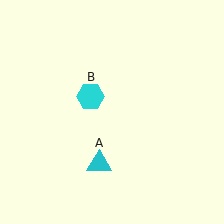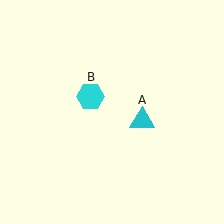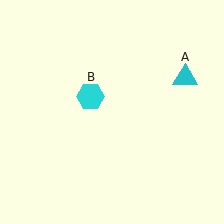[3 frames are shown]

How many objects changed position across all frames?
1 object changed position: cyan triangle (object A).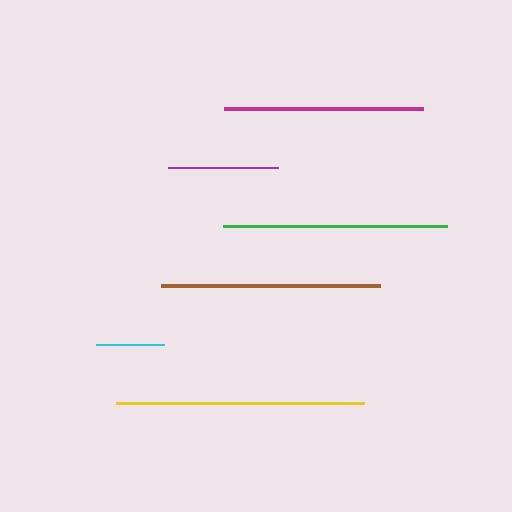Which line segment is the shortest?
The cyan line is the shortest at approximately 69 pixels.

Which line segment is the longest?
The yellow line is the longest at approximately 248 pixels.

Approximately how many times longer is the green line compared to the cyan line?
The green line is approximately 3.3 times the length of the cyan line.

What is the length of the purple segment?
The purple segment is approximately 110 pixels long.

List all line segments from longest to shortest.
From longest to shortest: yellow, green, brown, magenta, purple, cyan.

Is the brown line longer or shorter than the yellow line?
The yellow line is longer than the brown line.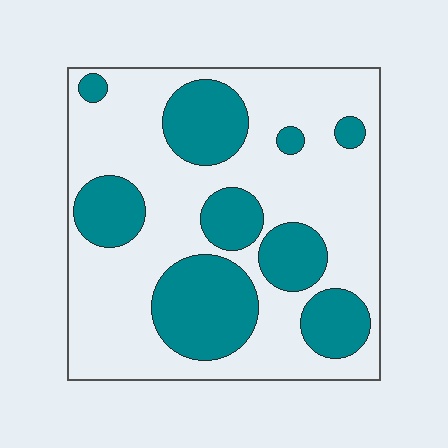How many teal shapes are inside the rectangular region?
9.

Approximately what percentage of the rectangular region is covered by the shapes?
Approximately 35%.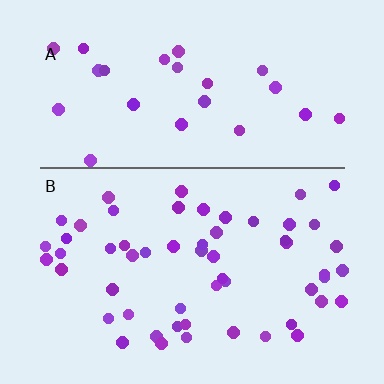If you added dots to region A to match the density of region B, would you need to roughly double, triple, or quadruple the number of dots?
Approximately double.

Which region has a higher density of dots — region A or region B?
B (the bottom).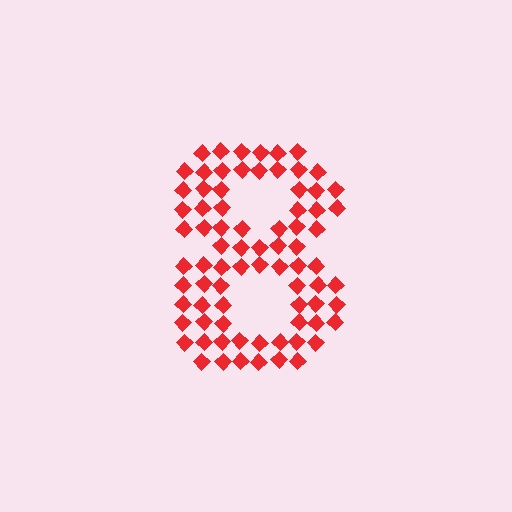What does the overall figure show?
The overall figure shows the digit 8.